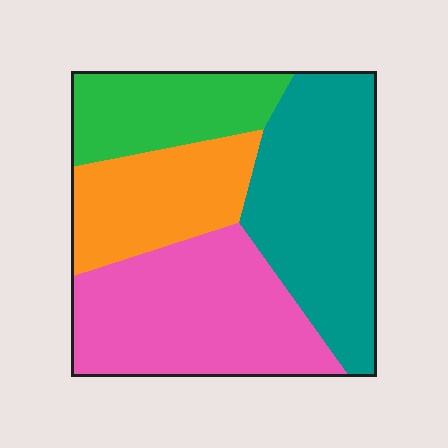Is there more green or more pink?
Pink.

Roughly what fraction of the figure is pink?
Pink covers 32% of the figure.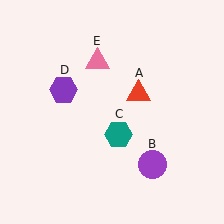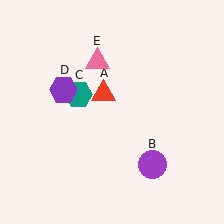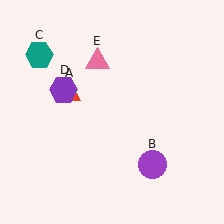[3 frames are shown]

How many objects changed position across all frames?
2 objects changed position: red triangle (object A), teal hexagon (object C).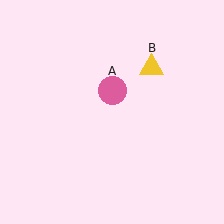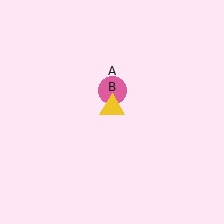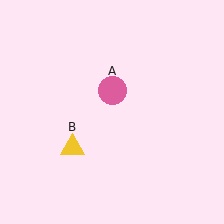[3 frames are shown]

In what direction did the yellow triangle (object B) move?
The yellow triangle (object B) moved down and to the left.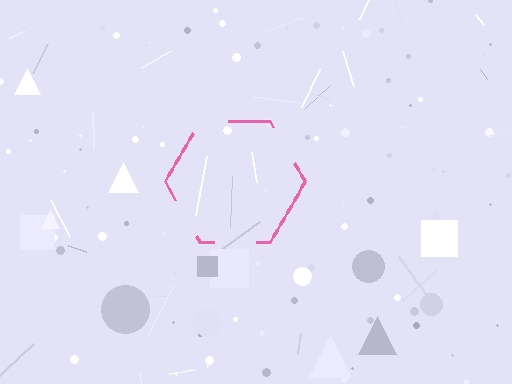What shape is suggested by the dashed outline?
The dashed outline suggests a hexagon.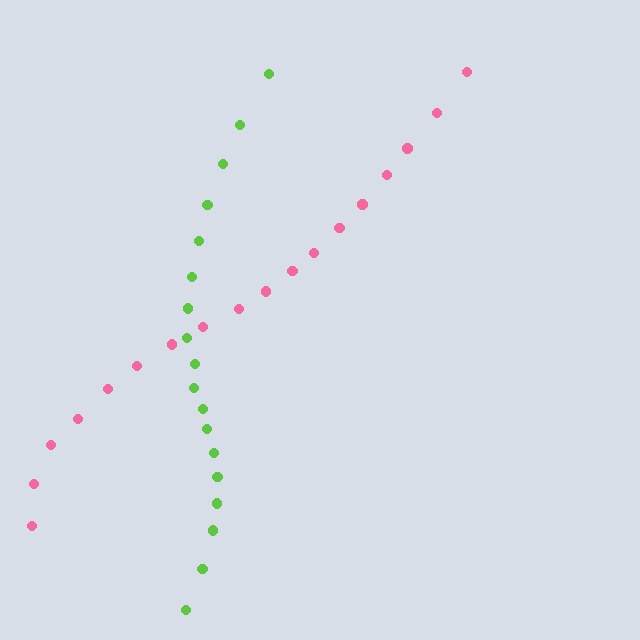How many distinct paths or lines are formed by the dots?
There are 2 distinct paths.